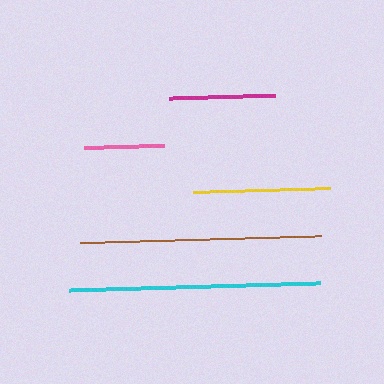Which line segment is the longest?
The cyan line is the longest at approximately 252 pixels.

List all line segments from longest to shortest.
From longest to shortest: cyan, brown, yellow, magenta, pink.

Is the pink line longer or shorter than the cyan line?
The cyan line is longer than the pink line.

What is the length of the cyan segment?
The cyan segment is approximately 252 pixels long.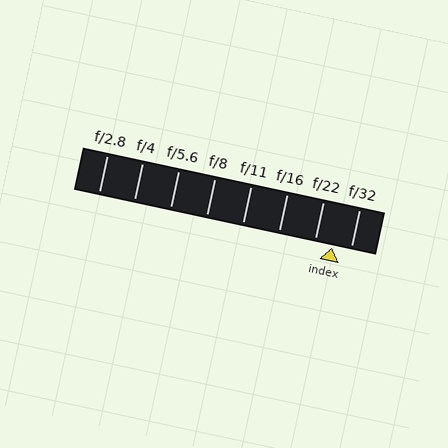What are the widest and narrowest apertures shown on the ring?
The widest aperture shown is f/2.8 and the narrowest is f/32.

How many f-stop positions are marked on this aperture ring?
There are 8 f-stop positions marked.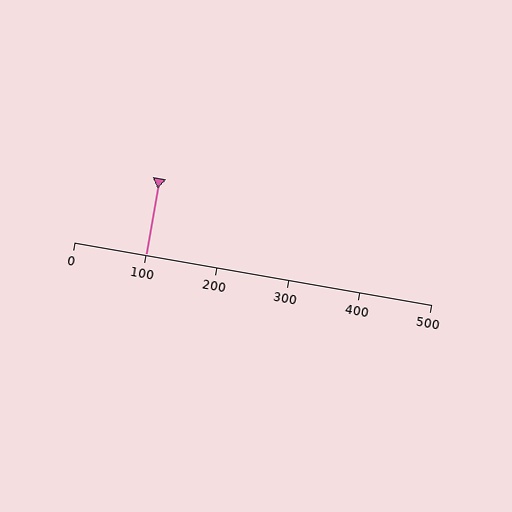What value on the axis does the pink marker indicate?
The marker indicates approximately 100.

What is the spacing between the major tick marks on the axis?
The major ticks are spaced 100 apart.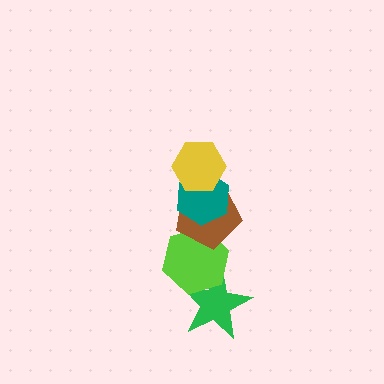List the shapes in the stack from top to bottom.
From top to bottom: the yellow hexagon, the teal hexagon, the brown pentagon, the lime hexagon, the green star.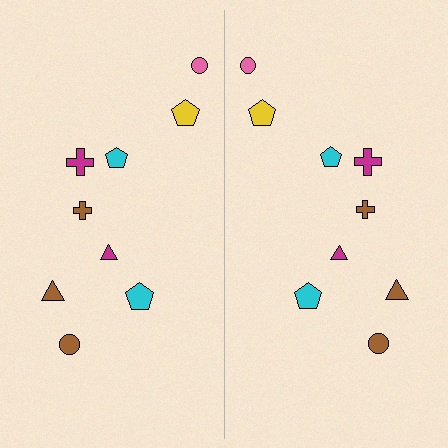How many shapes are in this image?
There are 18 shapes in this image.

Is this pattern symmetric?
Yes, this pattern has bilateral (reflection) symmetry.